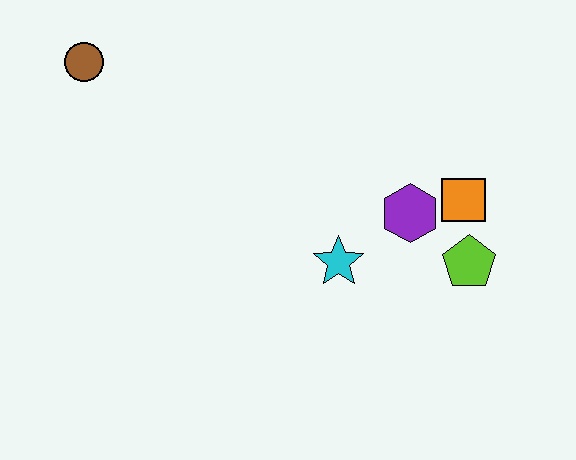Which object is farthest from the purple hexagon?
The brown circle is farthest from the purple hexagon.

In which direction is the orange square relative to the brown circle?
The orange square is to the right of the brown circle.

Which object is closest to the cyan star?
The purple hexagon is closest to the cyan star.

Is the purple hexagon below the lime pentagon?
No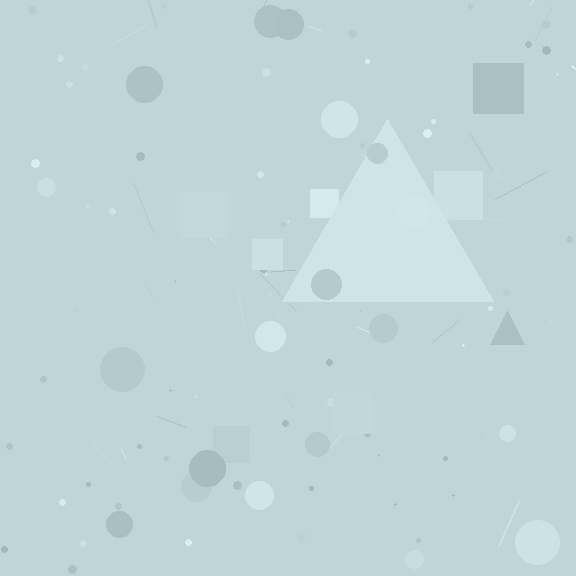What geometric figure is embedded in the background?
A triangle is embedded in the background.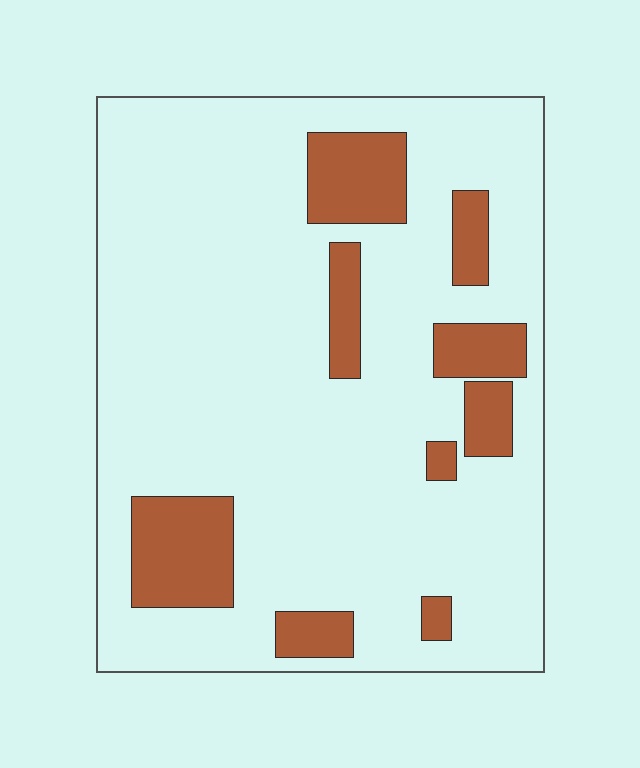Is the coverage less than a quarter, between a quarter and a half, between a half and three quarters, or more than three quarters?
Less than a quarter.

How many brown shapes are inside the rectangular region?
9.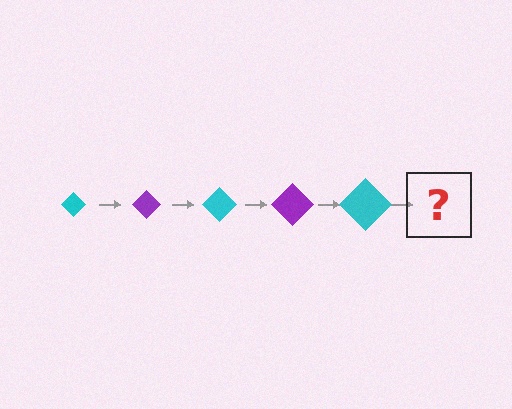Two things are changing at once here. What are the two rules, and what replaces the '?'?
The two rules are that the diamond grows larger each step and the color cycles through cyan and purple. The '?' should be a purple diamond, larger than the previous one.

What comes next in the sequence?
The next element should be a purple diamond, larger than the previous one.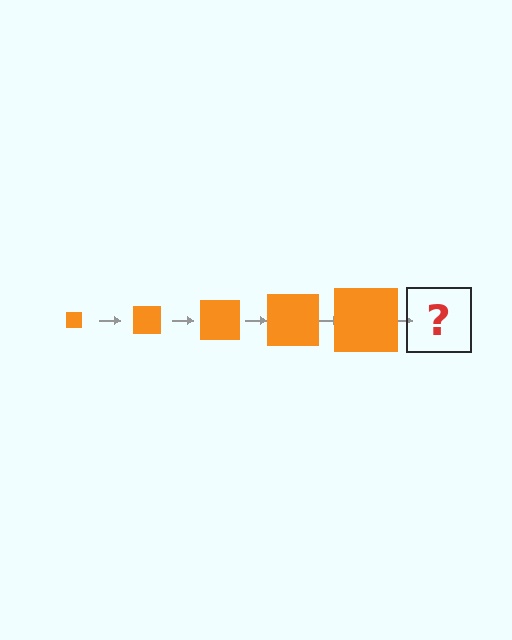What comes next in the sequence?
The next element should be an orange square, larger than the previous one.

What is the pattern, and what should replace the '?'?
The pattern is that the square gets progressively larger each step. The '?' should be an orange square, larger than the previous one.